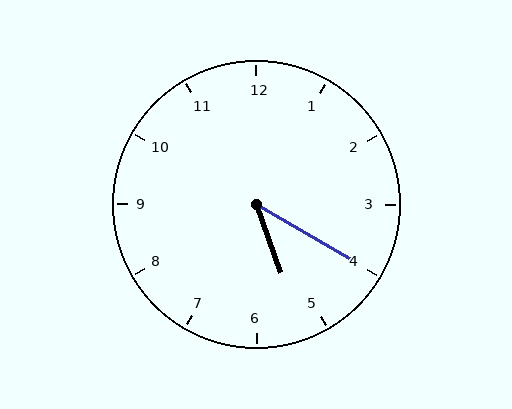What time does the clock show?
5:20.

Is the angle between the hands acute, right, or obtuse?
It is acute.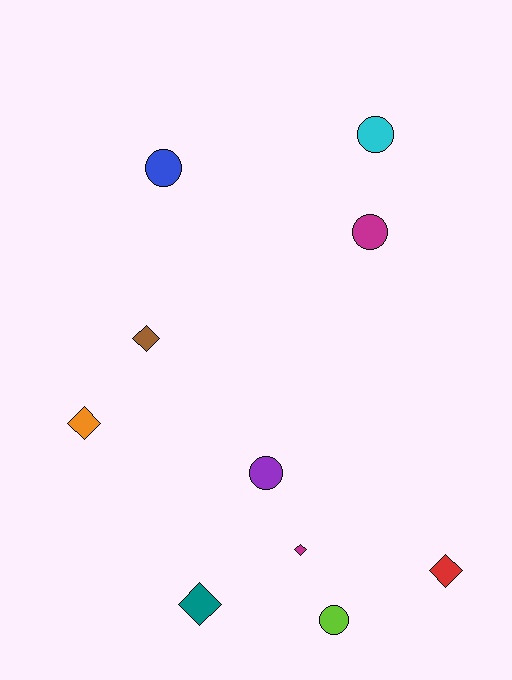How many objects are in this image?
There are 10 objects.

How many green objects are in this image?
There are no green objects.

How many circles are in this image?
There are 5 circles.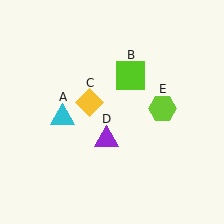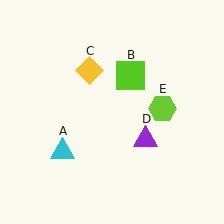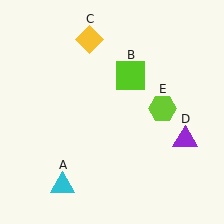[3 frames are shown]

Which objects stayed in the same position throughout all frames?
Lime square (object B) and lime hexagon (object E) remained stationary.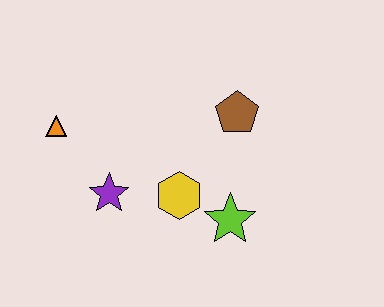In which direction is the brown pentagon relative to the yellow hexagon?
The brown pentagon is above the yellow hexagon.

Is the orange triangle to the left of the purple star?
Yes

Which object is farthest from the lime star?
The orange triangle is farthest from the lime star.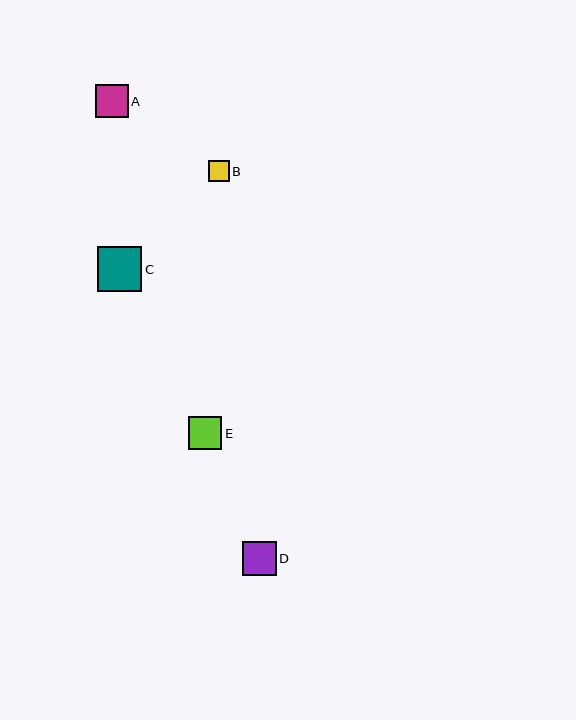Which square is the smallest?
Square B is the smallest with a size of approximately 21 pixels.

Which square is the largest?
Square C is the largest with a size of approximately 44 pixels.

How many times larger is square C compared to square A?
Square C is approximately 1.4 times the size of square A.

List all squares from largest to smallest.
From largest to smallest: C, D, E, A, B.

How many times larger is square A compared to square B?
Square A is approximately 1.5 times the size of square B.